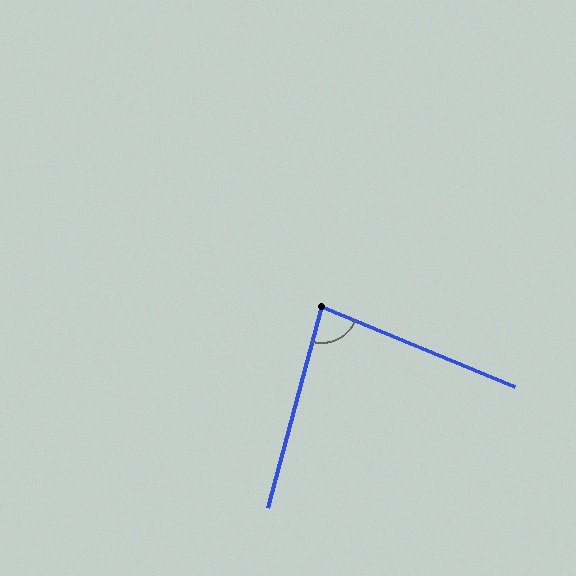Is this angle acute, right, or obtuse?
It is acute.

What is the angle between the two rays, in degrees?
Approximately 83 degrees.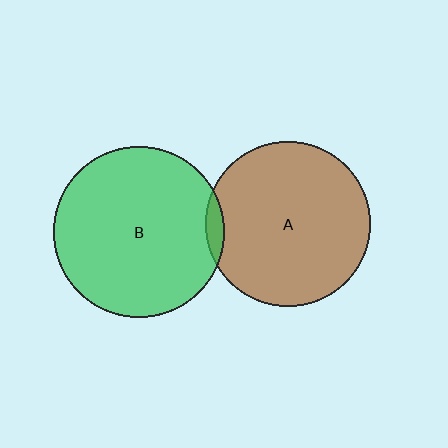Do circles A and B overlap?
Yes.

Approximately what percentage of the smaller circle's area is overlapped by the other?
Approximately 5%.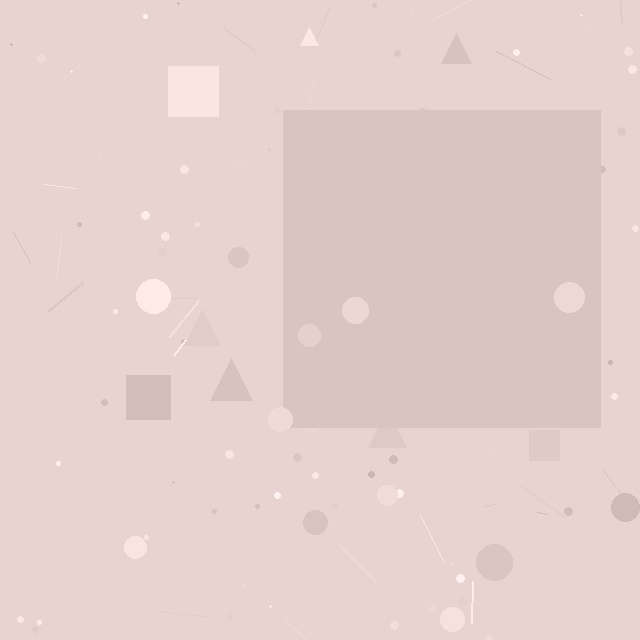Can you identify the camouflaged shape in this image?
The camouflaged shape is a square.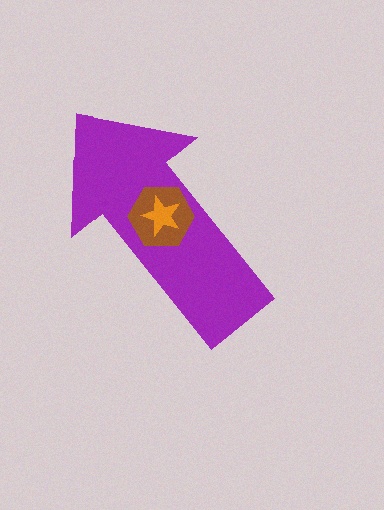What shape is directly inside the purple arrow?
The brown hexagon.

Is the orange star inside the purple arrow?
Yes.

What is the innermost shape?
The orange star.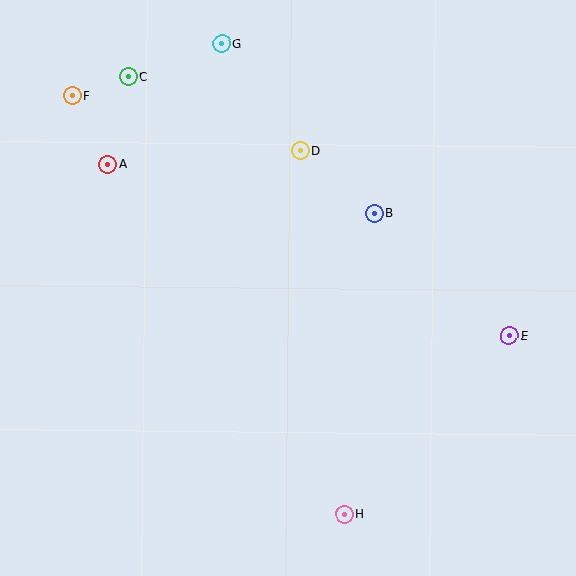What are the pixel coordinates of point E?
Point E is at (509, 336).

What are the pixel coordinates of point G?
Point G is at (222, 44).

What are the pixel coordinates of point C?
Point C is at (128, 77).